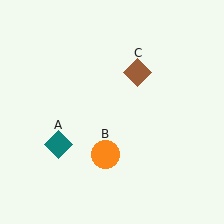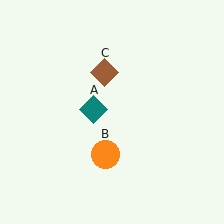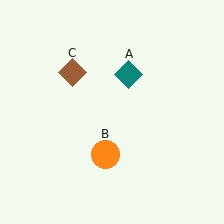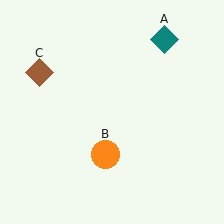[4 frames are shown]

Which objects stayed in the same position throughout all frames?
Orange circle (object B) remained stationary.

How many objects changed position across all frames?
2 objects changed position: teal diamond (object A), brown diamond (object C).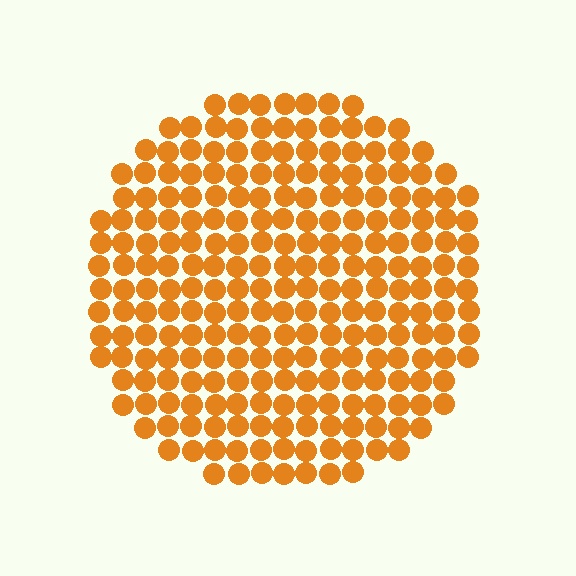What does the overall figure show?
The overall figure shows a circle.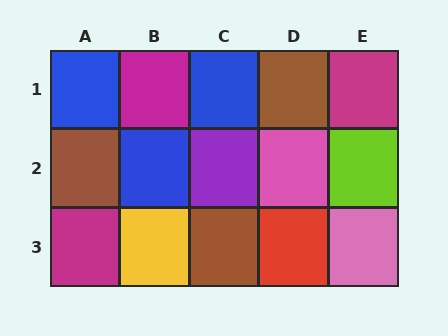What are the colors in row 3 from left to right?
Magenta, yellow, brown, red, pink.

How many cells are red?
1 cell is red.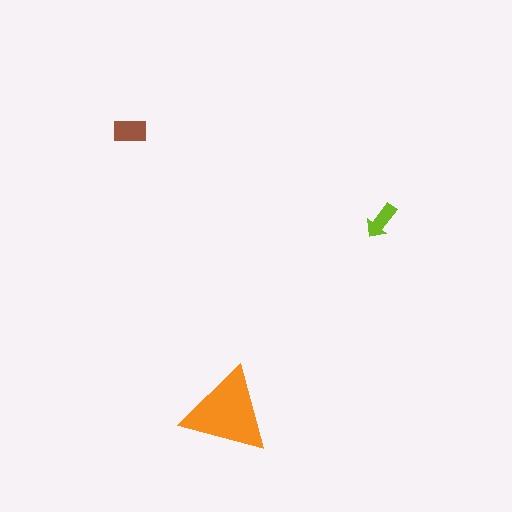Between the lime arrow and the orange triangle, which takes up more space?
The orange triangle.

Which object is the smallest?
The lime arrow.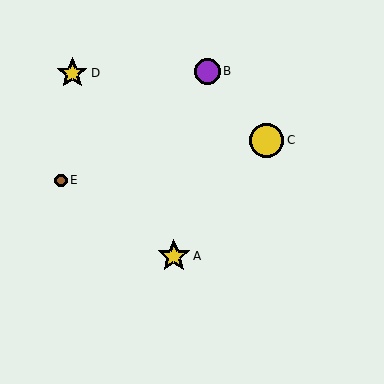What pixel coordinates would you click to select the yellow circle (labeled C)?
Click at (267, 140) to select the yellow circle C.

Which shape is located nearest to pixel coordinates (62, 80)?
The yellow star (labeled D) at (72, 73) is nearest to that location.